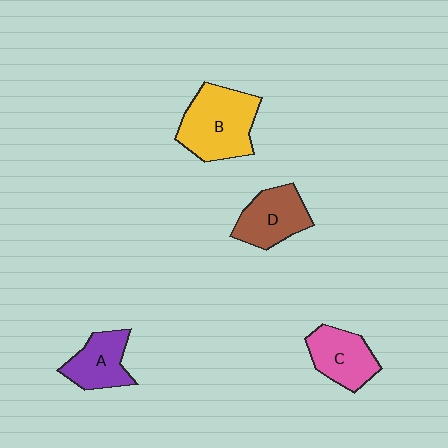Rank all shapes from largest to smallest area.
From largest to smallest: B (yellow), D (brown), C (pink), A (purple).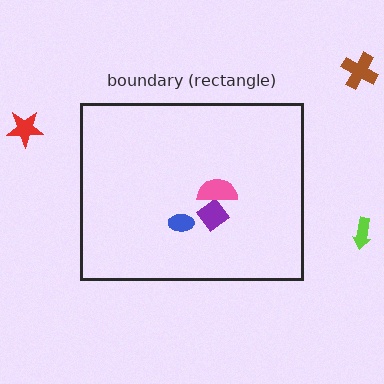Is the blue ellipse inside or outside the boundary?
Inside.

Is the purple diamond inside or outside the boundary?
Inside.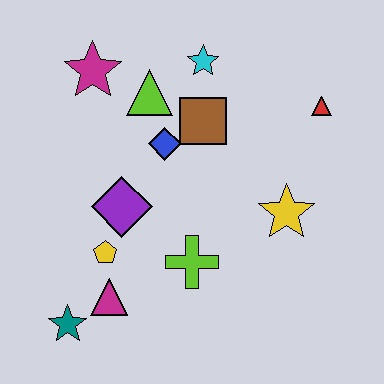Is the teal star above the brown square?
No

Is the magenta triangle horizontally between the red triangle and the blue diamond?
No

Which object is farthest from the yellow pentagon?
The red triangle is farthest from the yellow pentagon.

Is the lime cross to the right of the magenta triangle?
Yes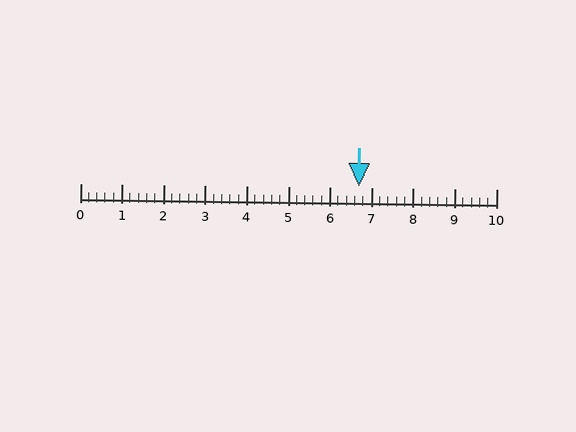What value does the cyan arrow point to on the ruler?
The cyan arrow points to approximately 6.7.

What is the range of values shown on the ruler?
The ruler shows values from 0 to 10.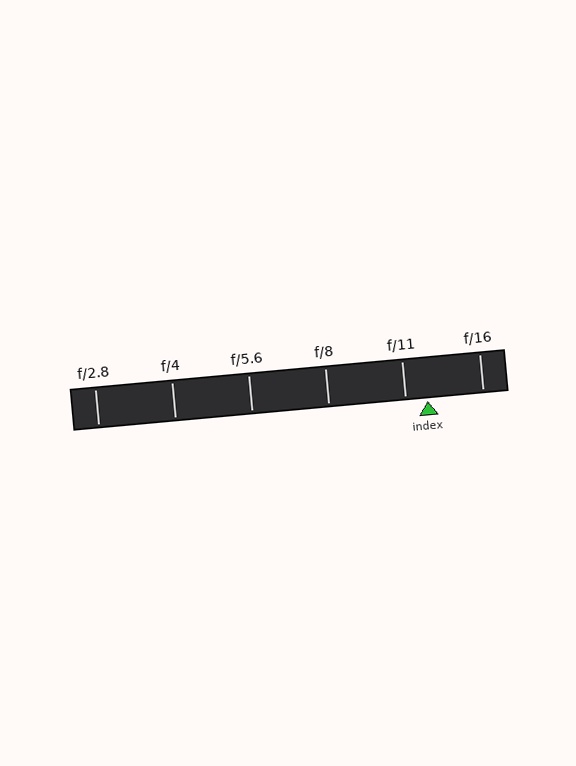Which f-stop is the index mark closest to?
The index mark is closest to f/11.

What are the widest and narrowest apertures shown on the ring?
The widest aperture shown is f/2.8 and the narrowest is f/16.